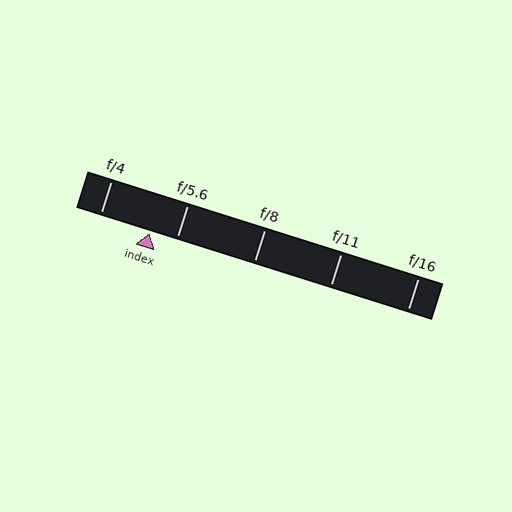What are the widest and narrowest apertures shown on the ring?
The widest aperture shown is f/4 and the narrowest is f/16.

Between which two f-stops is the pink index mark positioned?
The index mark is between f/4 and f/5.6.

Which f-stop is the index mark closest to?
The index mark is closest to f/5.6.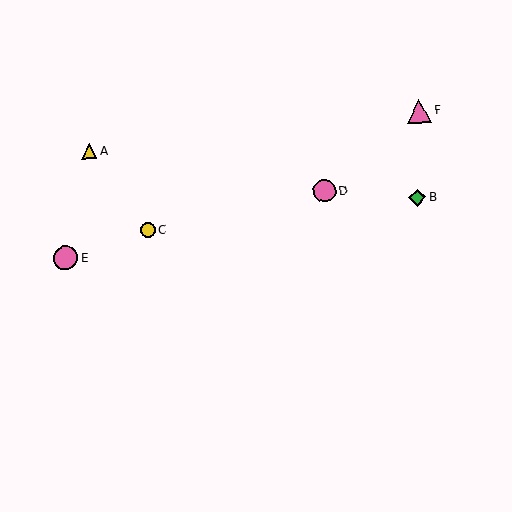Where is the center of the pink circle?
The center of the pink circle is at (324, 191).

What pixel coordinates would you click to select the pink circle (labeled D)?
Click at (324, 191) to select the pink circle D.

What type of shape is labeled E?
Shape E is a pink circle.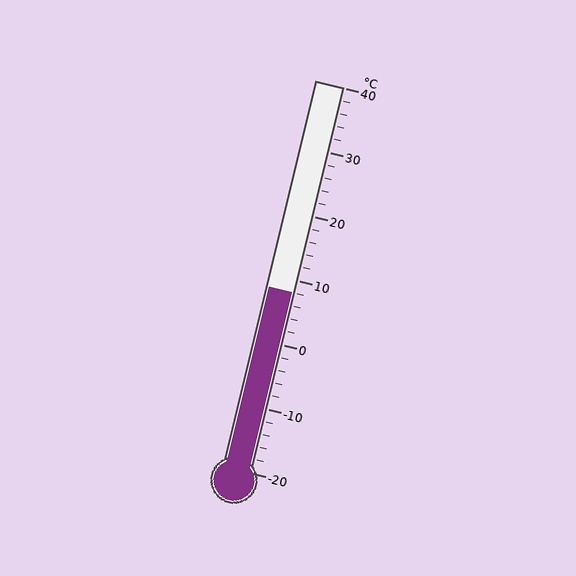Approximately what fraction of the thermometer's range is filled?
The thermometer is filled to approximately 45% of its range.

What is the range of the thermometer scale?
The thermometer scale ranges from -20°C to 40°C.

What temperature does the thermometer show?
The thermometer shows approximately 8°C.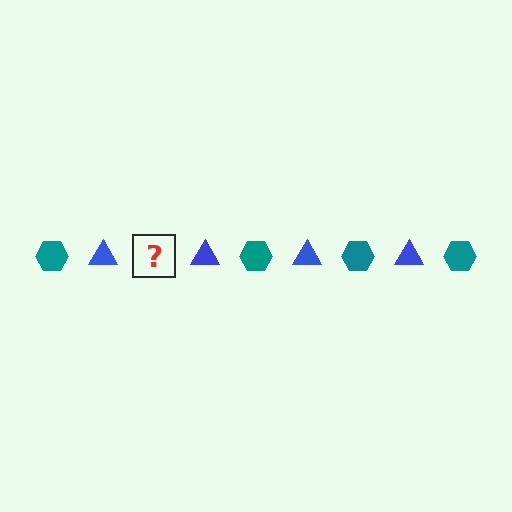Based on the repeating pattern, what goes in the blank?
The blank should be a teal hexagon.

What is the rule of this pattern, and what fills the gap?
The rule is that the pattern alternates between teal hexagon and blue triangle. The gap should be filled with a teal hexagon.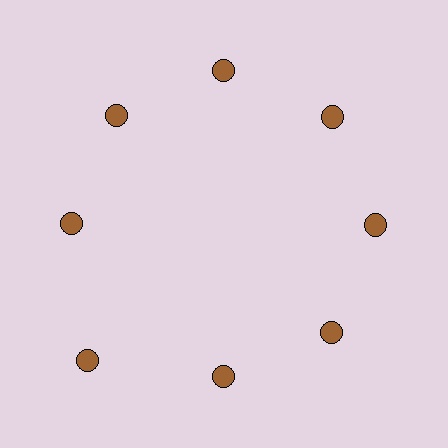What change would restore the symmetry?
The symmetry would be restored by moving it inward, back onto the ring so that all 8 circles sit at equal angles and equal distance from the center.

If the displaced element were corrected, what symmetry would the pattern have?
It would have 8-fold rotational symmetry — the pattern would map onto itself every 45 degrees.